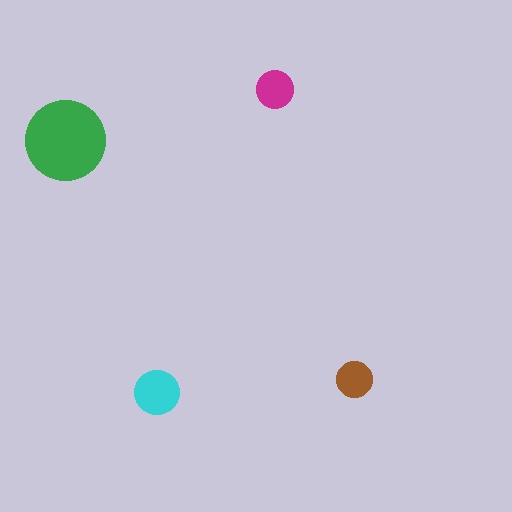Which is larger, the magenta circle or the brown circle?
The magenta one.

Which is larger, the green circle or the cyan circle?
The green one.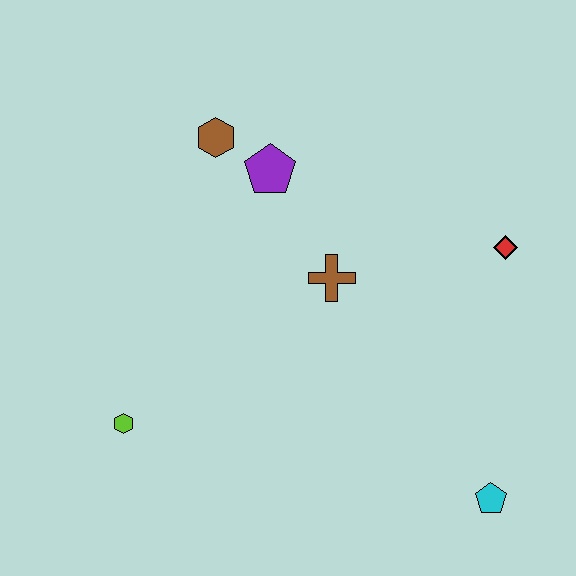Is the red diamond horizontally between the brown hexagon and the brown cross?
No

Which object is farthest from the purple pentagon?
The cyan pentagon is farthest from the purple pentagon.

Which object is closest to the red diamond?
The brown cross is closest to the red diamond.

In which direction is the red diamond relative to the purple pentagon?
The red diamond is to the right of the purple pentagon.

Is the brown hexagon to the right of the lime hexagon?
Yes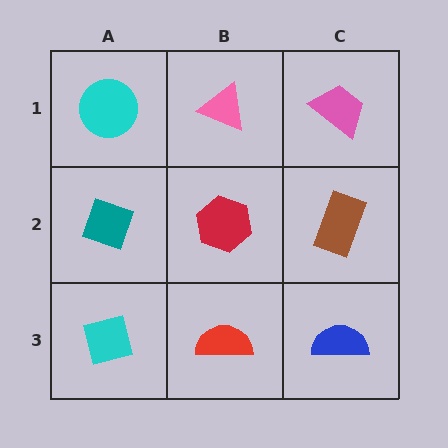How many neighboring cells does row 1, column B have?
3.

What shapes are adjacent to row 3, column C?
A brown rectangle (row 2, column C), a red semicircle (row 3, column B).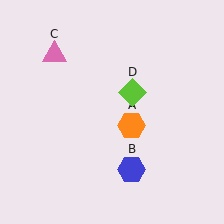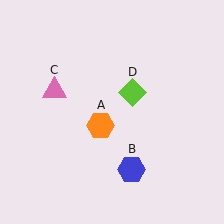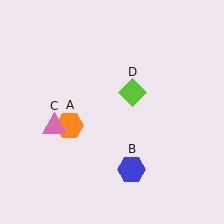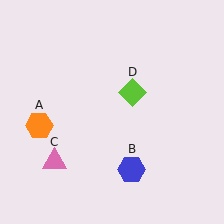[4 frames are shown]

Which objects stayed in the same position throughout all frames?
Blue hexagon (object B) and lime diamond (object D) remained stationary.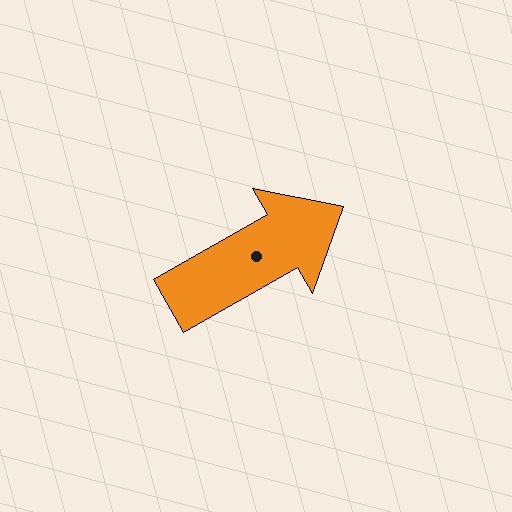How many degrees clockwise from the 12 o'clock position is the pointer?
Approximately 60 degrees.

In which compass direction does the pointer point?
Northeast.